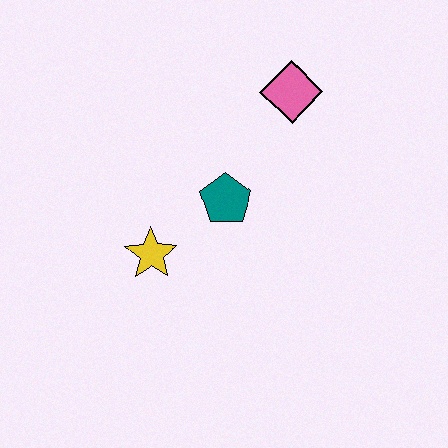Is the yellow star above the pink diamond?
No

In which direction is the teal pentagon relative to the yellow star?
The teal pentagon is to the right of the yellow star.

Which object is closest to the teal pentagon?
The yellow star is closest to the teal pentagon.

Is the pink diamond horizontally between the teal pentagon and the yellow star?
No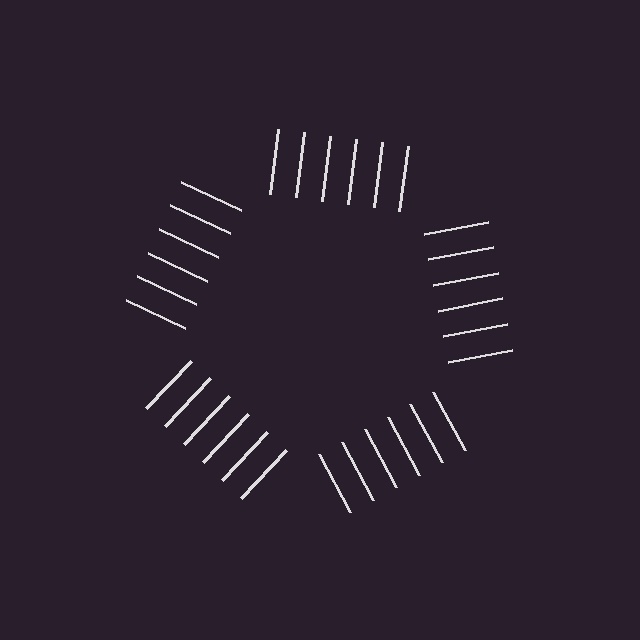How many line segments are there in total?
30 — 6 along each of the 5 edges.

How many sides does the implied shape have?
5 sides — the line-ends trace a pentagon.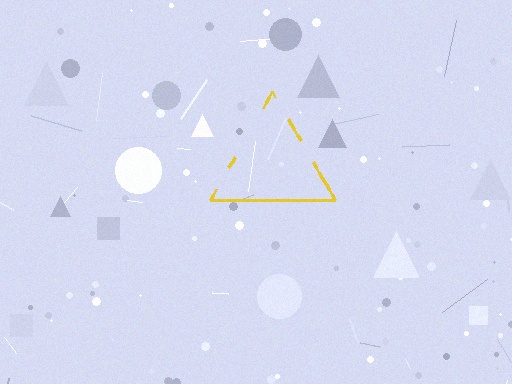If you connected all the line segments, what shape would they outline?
They would outline a triangle.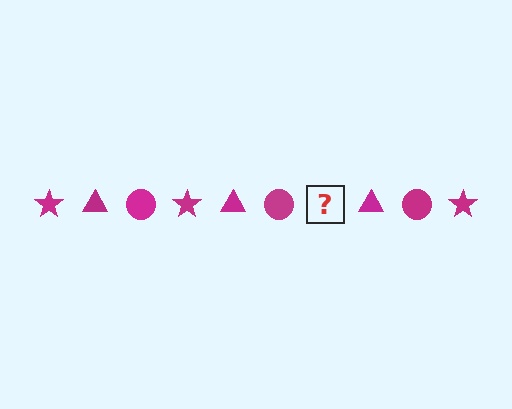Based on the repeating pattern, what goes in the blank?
The blank should be a magenta star.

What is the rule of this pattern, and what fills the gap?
The rule is that the pattern cycles through star, triangle, circle shapes in magenta. The gap should be filled with a magenta star.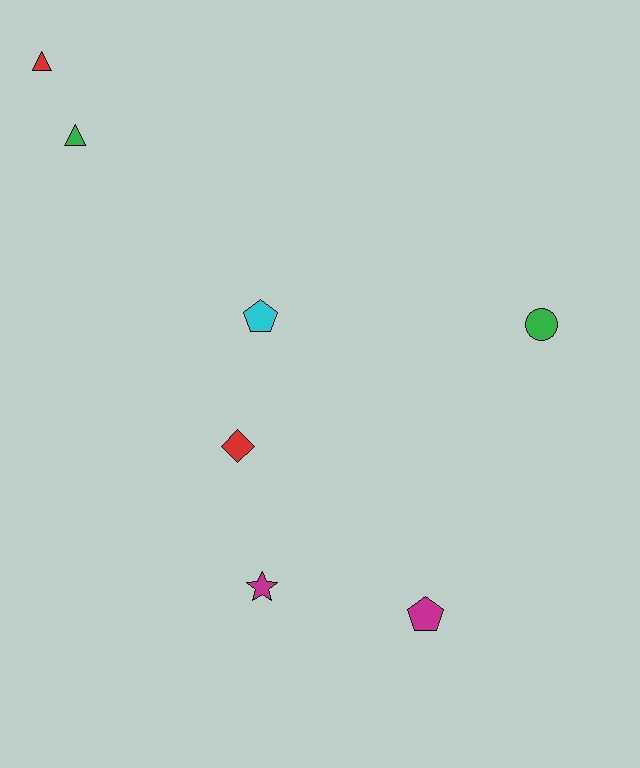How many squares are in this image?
There are no squares.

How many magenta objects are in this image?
There are 2 magenta objects.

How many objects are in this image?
There are 7 objects.